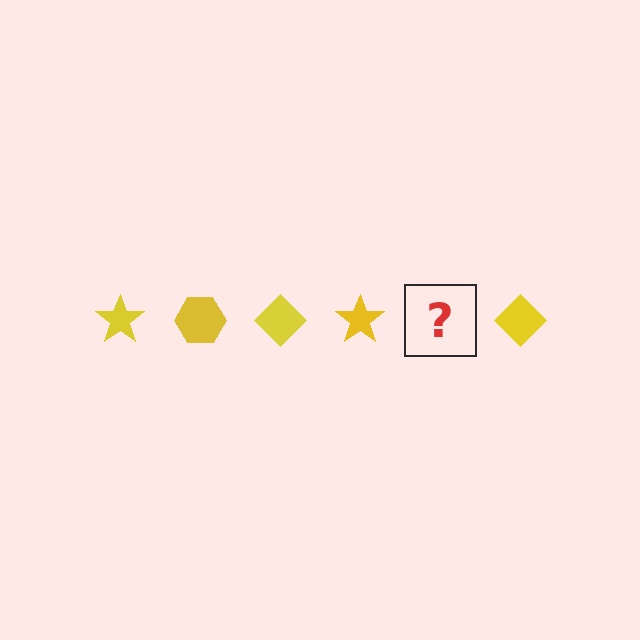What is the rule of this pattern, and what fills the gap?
The rule is that the pattern cycles through star, hexagon, diamond shapes in yellow. The gap should be filled with a yellow hexagon.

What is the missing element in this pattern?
The missing element is a yellow hexagon.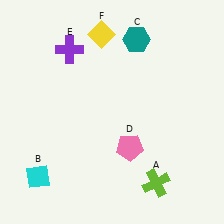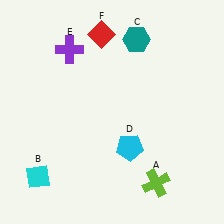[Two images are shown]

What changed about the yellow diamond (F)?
In Image 1, F is yellow. In Image 2, it changed to red.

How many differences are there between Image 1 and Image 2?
There are 2 differences between the two images.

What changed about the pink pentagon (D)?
In Image 1, D is pink. In Image 2, it changed to cyan.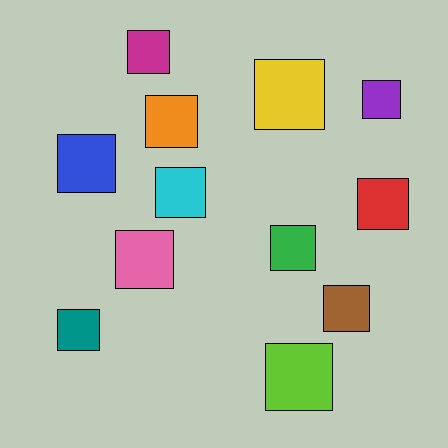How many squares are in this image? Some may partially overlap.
There are 12 squares.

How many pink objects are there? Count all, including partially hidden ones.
There is 1 pink object.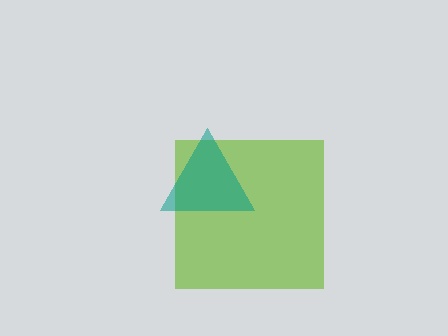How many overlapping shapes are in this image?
There are 2 overlapping shapes in the image.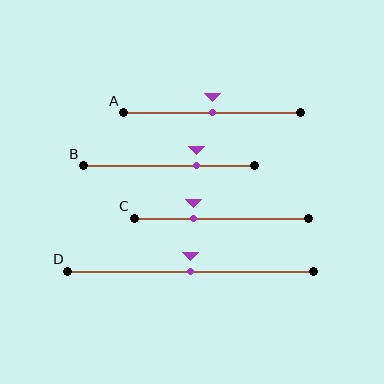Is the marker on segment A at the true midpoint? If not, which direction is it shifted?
Yes, the marker on segment A is at the true midpoint.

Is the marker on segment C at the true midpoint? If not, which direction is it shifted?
No, the marker on segment C is shifted to the left by about 16% of the segment length.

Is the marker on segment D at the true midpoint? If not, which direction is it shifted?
Yes, the marker on segment D is at the true midpoint.